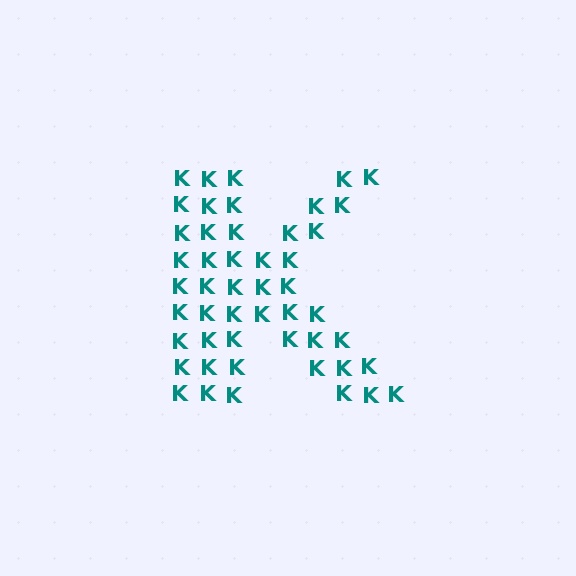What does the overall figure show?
The overall figure shows the letter K.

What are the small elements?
The small elements are letter K's.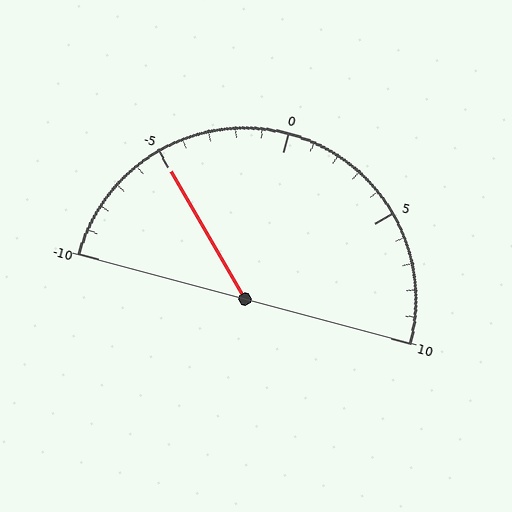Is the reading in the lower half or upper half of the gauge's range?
The reading is in the lower half of the range (-10 to 10).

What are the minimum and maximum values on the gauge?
The gauge ranges from -10 to 10.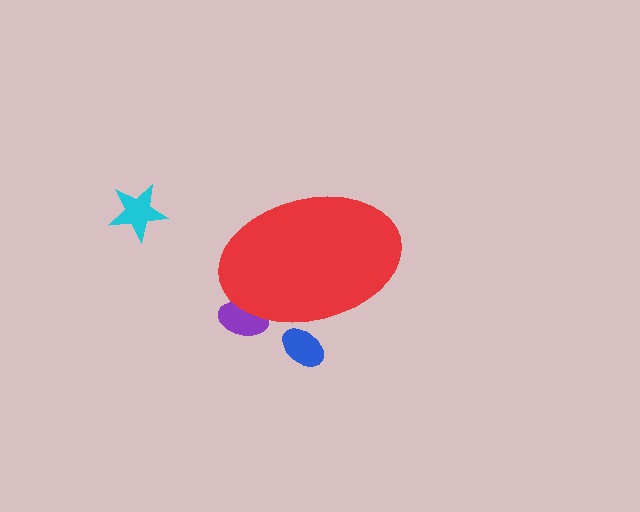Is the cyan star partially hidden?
No, the cyan star is fully visible.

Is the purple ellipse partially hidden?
Yes, the purple ellipse is partially hidden behind the red ellipse.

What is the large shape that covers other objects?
A red ellipse.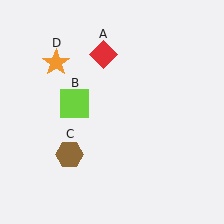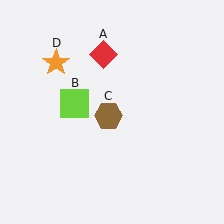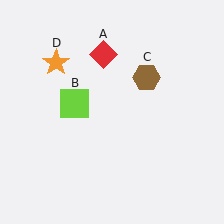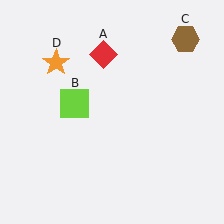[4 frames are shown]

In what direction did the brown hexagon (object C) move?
The brown hexagon (object C) moved up and to the right.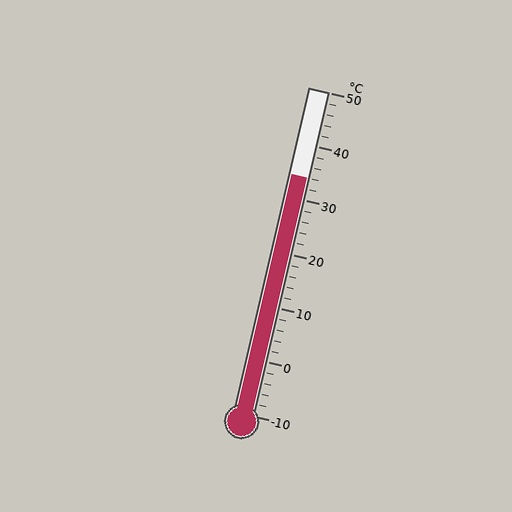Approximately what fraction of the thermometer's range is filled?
The thermometer is filled to approximately 75% of its range.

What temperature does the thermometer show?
The thermometer shows approximately 34°C.